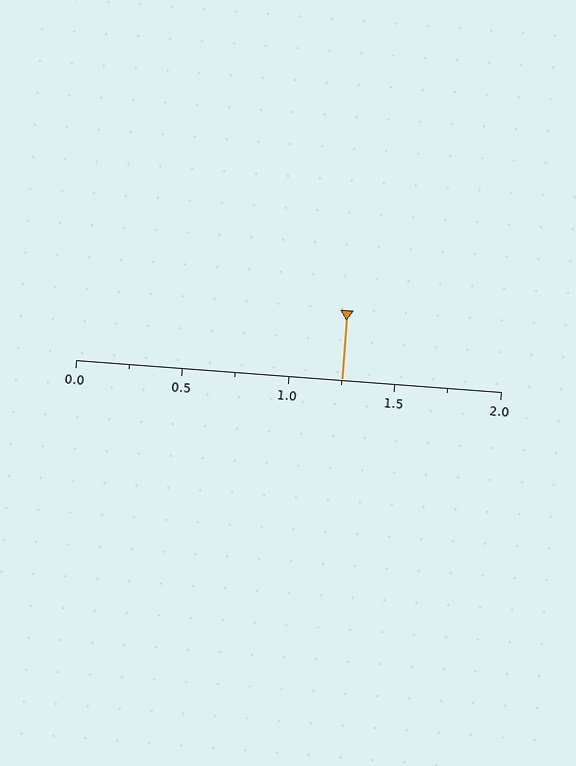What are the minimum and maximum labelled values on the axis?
The axis runs from 0.0 to 2.0.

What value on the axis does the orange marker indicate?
The marker indicates approximately 1.25.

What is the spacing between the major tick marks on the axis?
The major ticks are spaced 0.5 apart.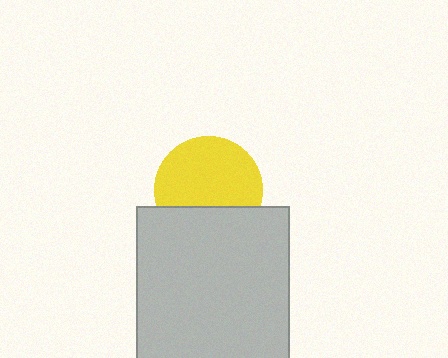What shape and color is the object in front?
The object in front is a light gray square.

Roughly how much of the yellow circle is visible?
Most of it is visible (roughly 68%).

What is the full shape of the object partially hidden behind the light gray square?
The partially hidden object is a yellow circle.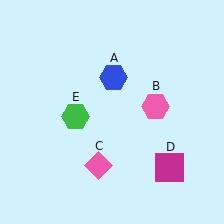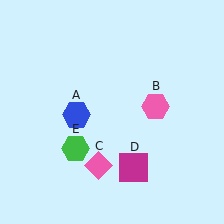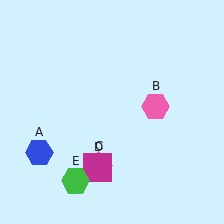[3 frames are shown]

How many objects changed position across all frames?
3 objects changed position: blue hexagon (object A), magenta square (object D), green hexagon (object E).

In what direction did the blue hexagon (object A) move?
The blue hexagon (object A) moved down and to the left.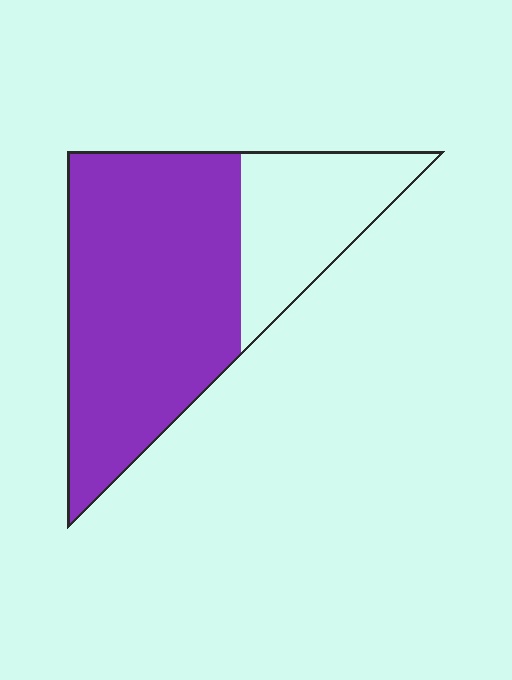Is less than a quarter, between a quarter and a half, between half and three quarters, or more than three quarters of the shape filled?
Between half and three quarters.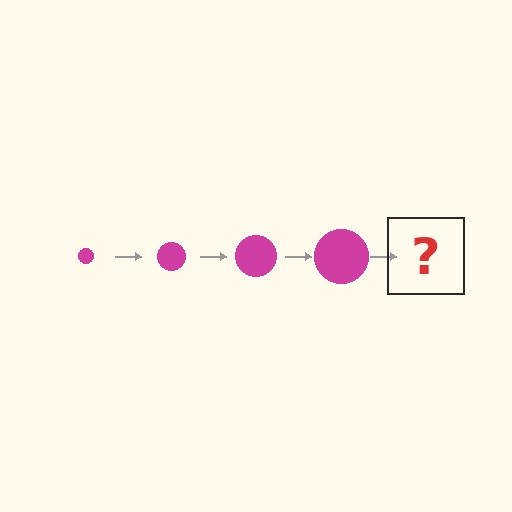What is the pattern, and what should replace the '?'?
The pattern is that the circle gets progressively larger each step. The '?' should be a magenta circle, larger than the previous one.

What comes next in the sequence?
The next element should be a magenta circle, larger than the previous one.